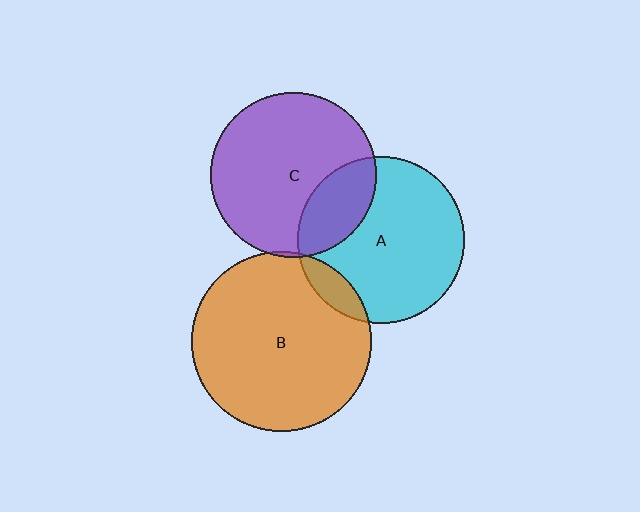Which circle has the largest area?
Circle B (orange).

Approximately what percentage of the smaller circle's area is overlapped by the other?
Approximately 25%.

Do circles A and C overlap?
Yes.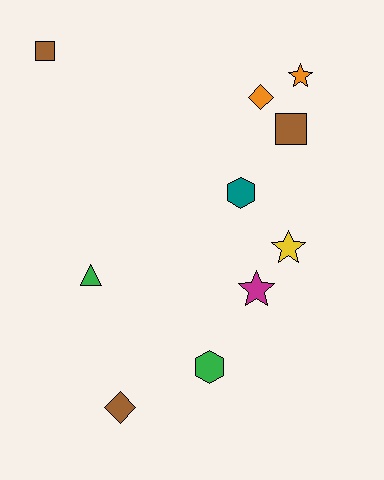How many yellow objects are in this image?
There is 1 yellow object.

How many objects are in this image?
There are 10 objects.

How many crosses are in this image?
There are no crosses.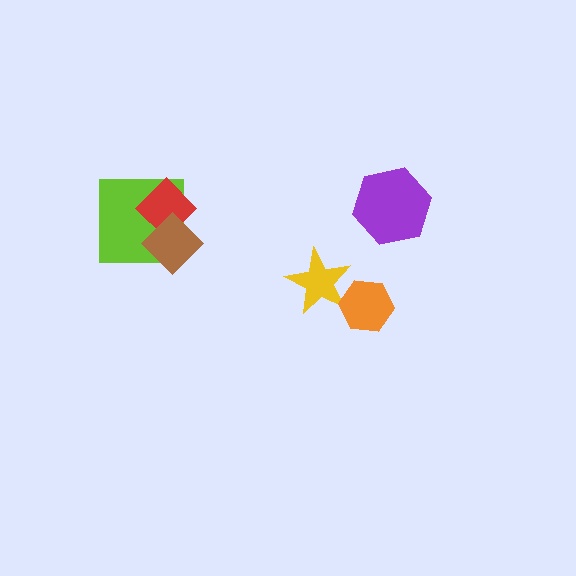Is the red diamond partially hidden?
Yes, it is partially covered by another shape.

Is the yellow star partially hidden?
Yes, it is partially covered by another shape.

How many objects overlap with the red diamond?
2 objects overlap with the red diamond.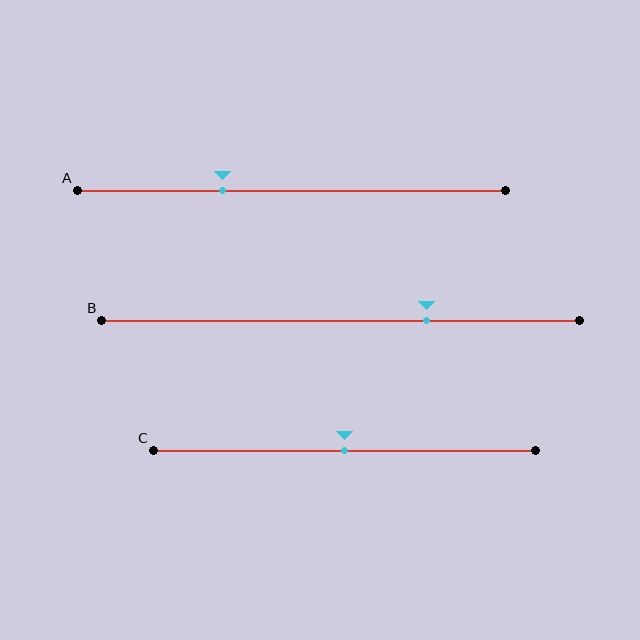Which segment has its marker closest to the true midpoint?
Segment C has its marker closest to the true midpoint.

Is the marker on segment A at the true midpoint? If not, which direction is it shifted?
No, the marker on segment A is shifted to the left by about 16% of the segment length.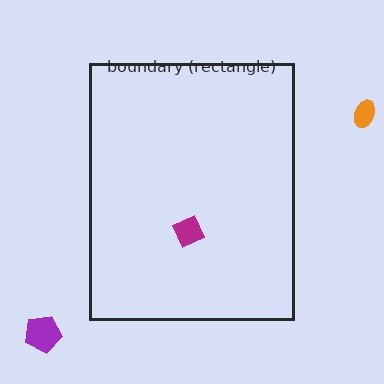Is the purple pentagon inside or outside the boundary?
Outside.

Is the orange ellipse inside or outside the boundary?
Outside.